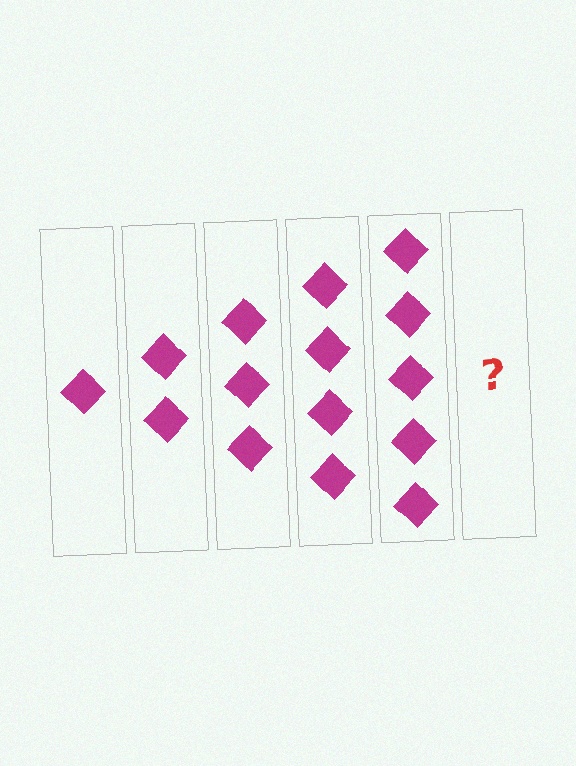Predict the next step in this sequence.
The next step is 6 diamonds.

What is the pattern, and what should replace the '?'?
The pattern is that each step adds one more diamond. The '?' should be 6 diamonds.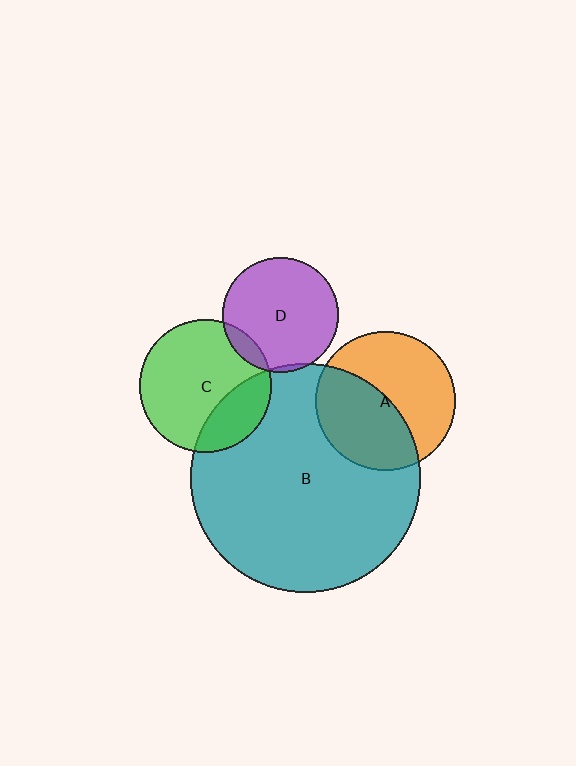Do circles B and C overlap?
Yes.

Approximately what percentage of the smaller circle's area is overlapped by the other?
Approximately 25%.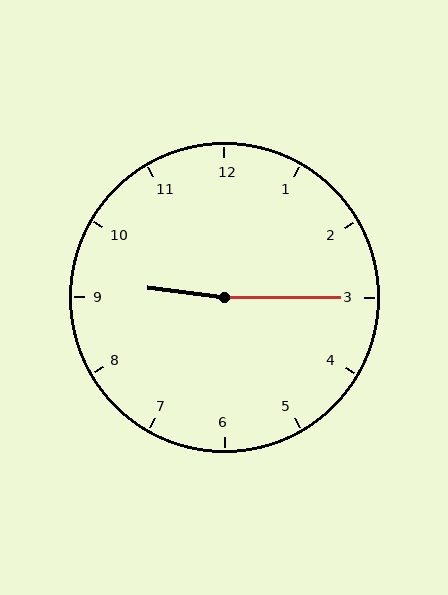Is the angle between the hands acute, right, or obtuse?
It is obtuse.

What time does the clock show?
9:15.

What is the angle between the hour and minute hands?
Approximately 172 degrees.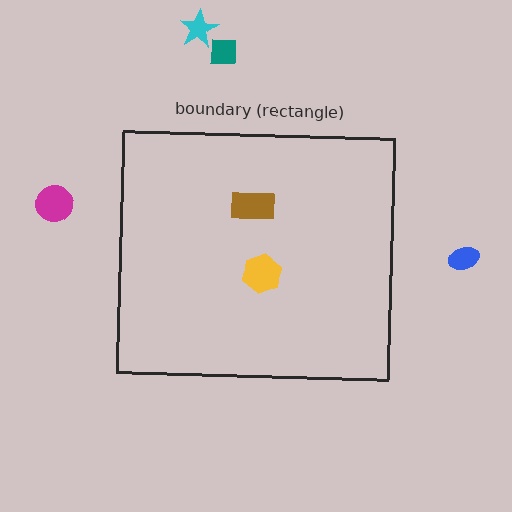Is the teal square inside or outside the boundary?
Outside.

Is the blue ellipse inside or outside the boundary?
Outside.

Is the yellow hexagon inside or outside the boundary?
Inside.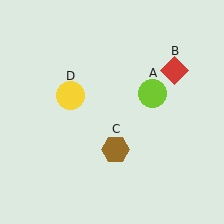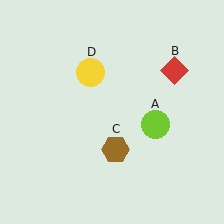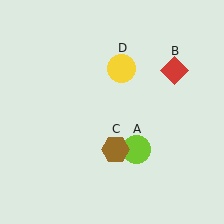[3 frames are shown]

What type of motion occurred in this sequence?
The lime circle (object A), yellow circle (object D) rotated clockwise around the center of the scene.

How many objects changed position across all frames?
2 objects changed position: lime circle (object A), yellow circle (object D).